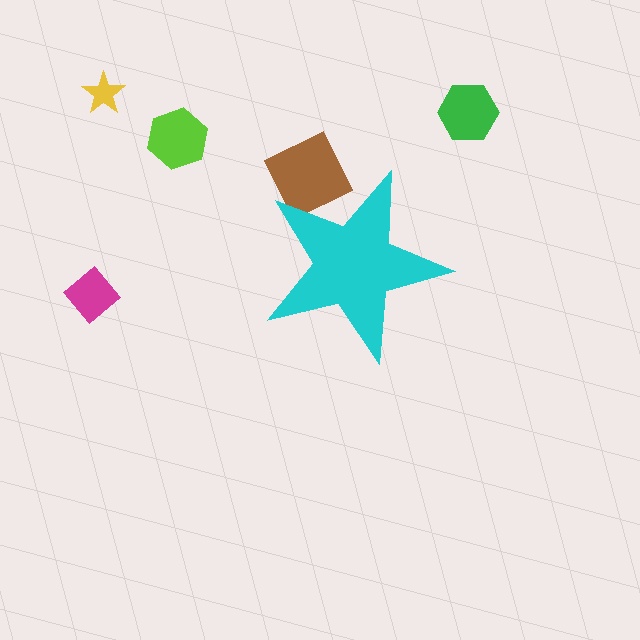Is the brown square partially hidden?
Yes, the brown square is partially hidden behind the cyan star.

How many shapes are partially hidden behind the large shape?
1 shape is partially hidden.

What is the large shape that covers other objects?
A cyan star.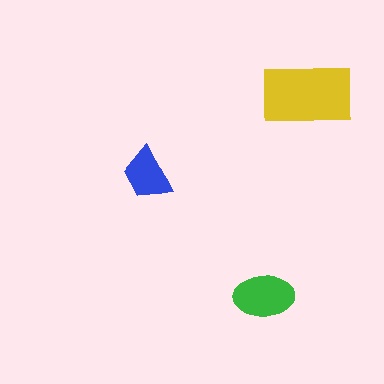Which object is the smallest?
The blue trapezoid.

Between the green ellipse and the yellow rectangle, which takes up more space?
The yellow rectangle.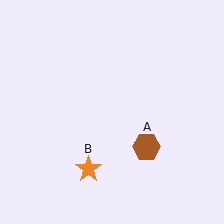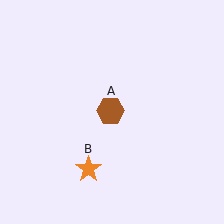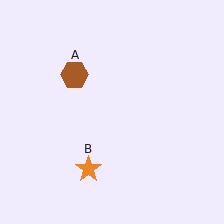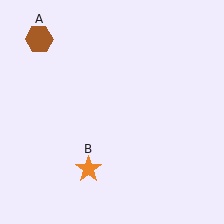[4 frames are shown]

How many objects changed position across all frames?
1 object changed position: brown hexagon (object A).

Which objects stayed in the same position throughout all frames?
Orange star (object B) remained stationary.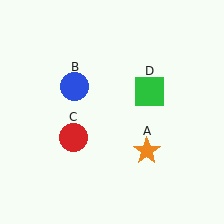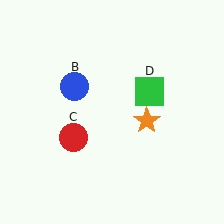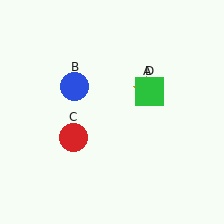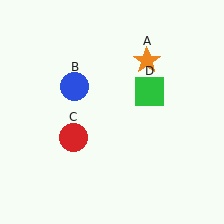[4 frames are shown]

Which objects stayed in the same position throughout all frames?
Blue circle (object B) and red circle (object C) and green square (object D) remained stationary.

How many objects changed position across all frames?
1 object changed position: orange star (object A).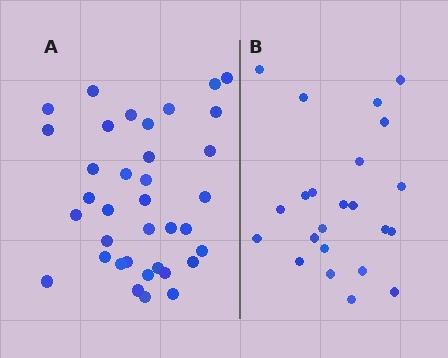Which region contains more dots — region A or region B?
Region A (the left region) has more dots.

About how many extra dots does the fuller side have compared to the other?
Region A has approximately 15 more dots than region B.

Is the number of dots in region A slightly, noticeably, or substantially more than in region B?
Region A has substantially more. The ratio is roughly 1.6 to 1.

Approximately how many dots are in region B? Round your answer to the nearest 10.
About 20 dots. (The exact count is 23, which rounds to 20.)